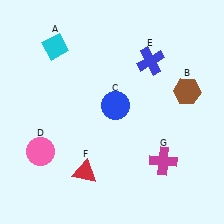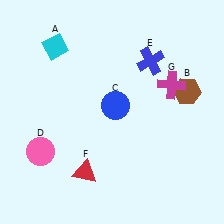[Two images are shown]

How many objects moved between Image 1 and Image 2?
1 object moved between the two images.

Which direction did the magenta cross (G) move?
The magenta cross (G) moved up.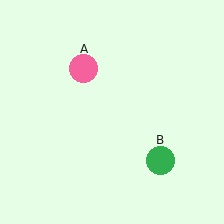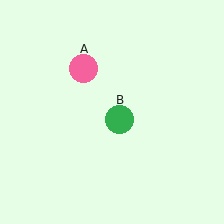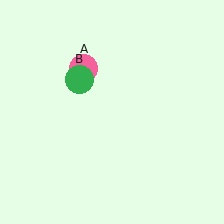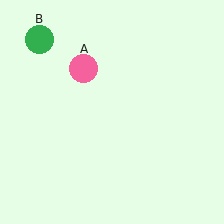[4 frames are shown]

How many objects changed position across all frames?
1 object changed position: green circle (object B).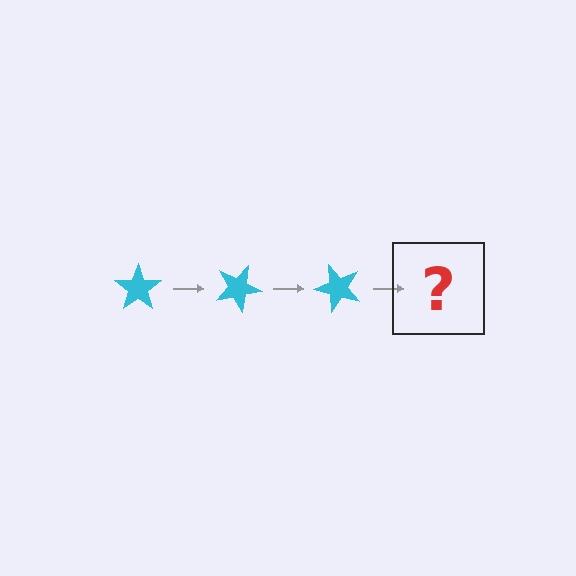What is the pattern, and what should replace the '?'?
The pattern is that the star rotates 25 degrees each step. The '?' should be a cyan star rotated 75 degrees.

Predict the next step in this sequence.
The next step is a cyan star rotated 75 degrees.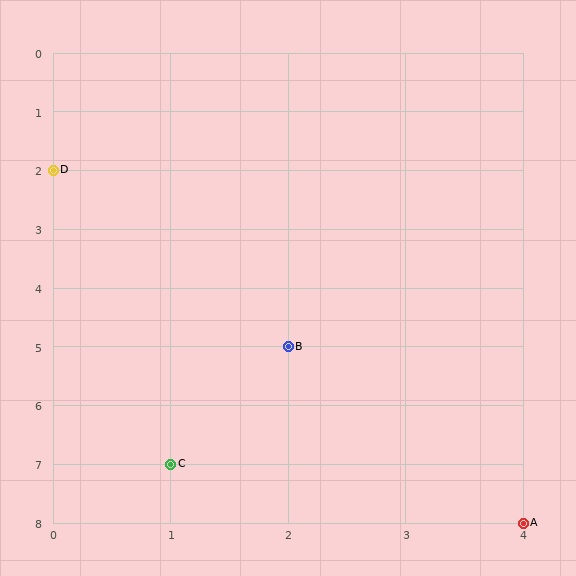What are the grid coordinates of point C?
Point C is at grid coordinates (1, 7).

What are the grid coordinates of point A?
Point A is at grid coordinates (4, 8).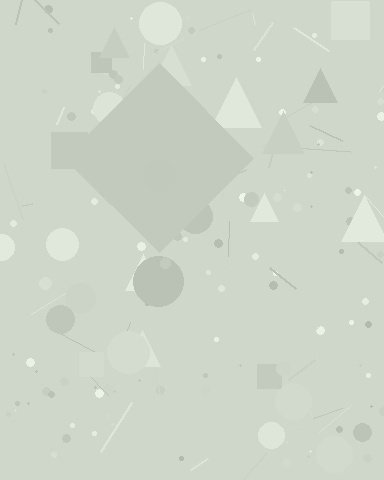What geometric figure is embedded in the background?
A diamond is embedded in the background.